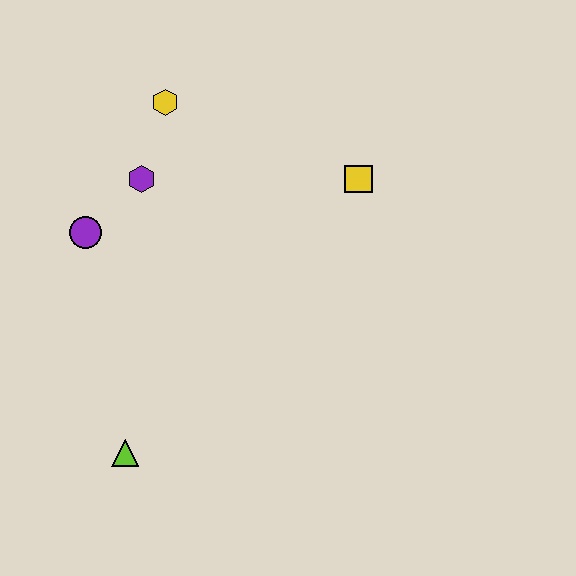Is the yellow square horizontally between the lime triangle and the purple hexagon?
No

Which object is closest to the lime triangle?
The purple circle is closest to the lime triangle.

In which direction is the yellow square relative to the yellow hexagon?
The yellow square is to the right of the yellow hexagon.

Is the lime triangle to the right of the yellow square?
No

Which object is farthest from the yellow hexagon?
The lime triangle is farthest from the yellow hexagon.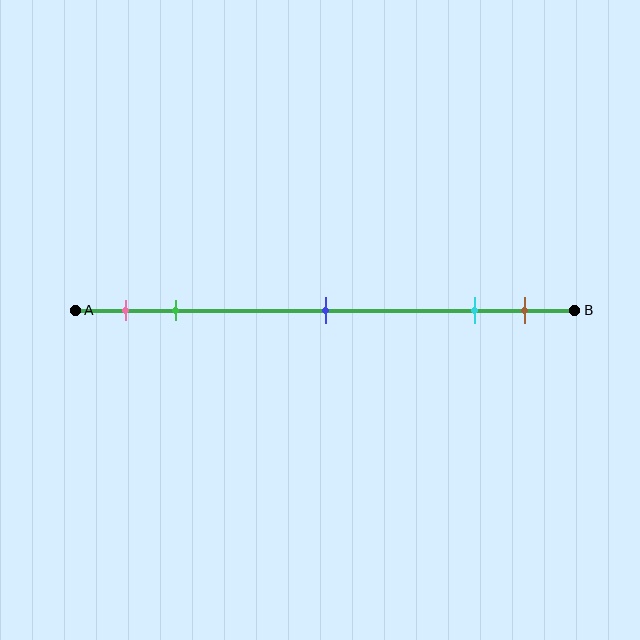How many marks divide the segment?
There are 5 marks dividing the segment.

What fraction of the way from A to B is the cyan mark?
The cyan mark is approximately 80% (0.8) of the way from A to B.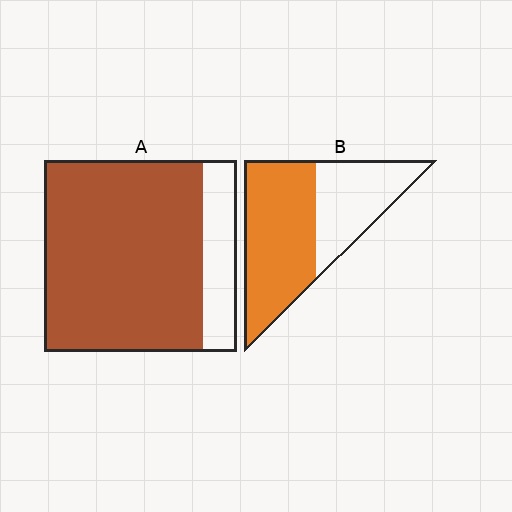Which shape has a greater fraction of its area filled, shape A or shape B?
Shape A.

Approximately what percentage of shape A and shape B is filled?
A is approximately 80% and B is approximately 60%.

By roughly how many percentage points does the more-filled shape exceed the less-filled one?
By roughly 20 percentage points (A over B).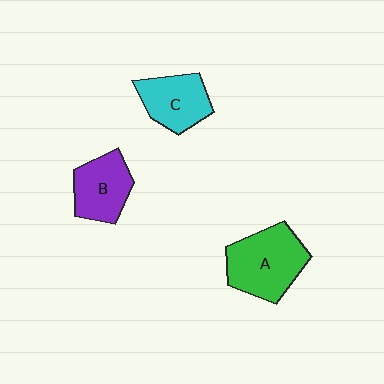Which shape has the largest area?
Shape A (green).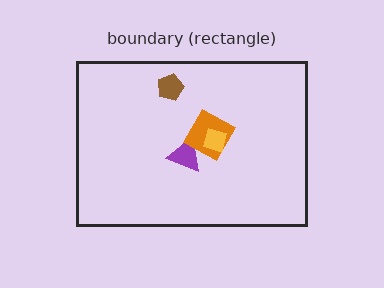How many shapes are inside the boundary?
4 inside, 0 outside.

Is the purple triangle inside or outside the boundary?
Inside.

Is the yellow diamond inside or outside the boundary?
Inside.